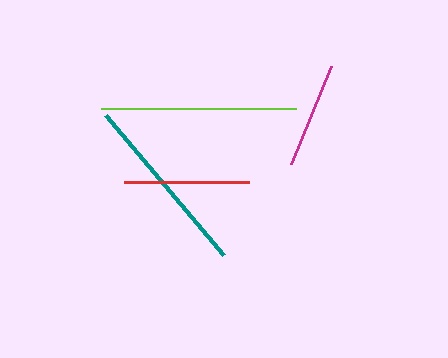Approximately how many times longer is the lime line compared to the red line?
The lime line is approximately 1.6 times the length of the red line.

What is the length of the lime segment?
The lime segment is approximately 195 pixels long.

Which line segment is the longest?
The lime line is the longest at approximately 195 pixels.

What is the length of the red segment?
The red segment is approximately 125 pixels long.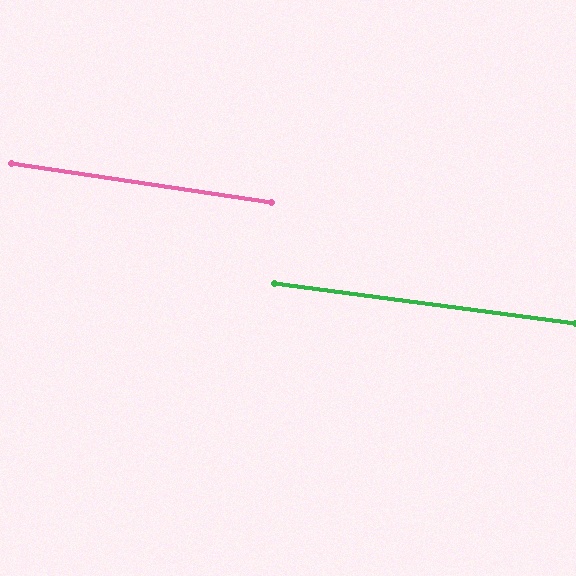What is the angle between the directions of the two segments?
Approximately 1 degree.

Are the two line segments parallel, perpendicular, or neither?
Parallel — their directions differ by only 1.0°.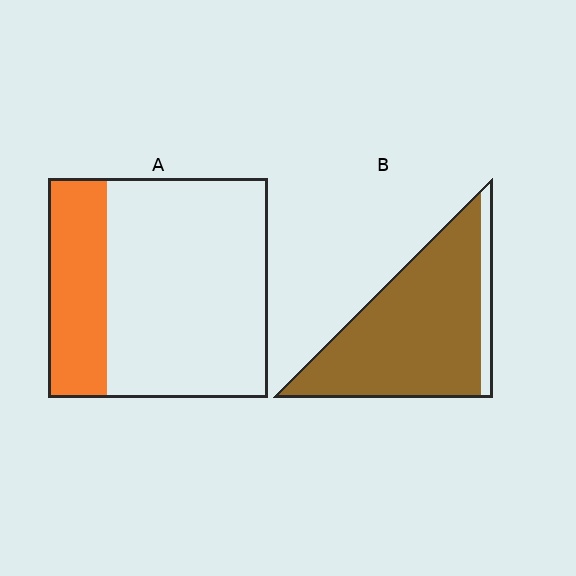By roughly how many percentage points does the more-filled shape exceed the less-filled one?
By roughly 65 percentage points (B over A).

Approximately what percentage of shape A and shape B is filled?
A is approximately 25% and B is approximately 90%.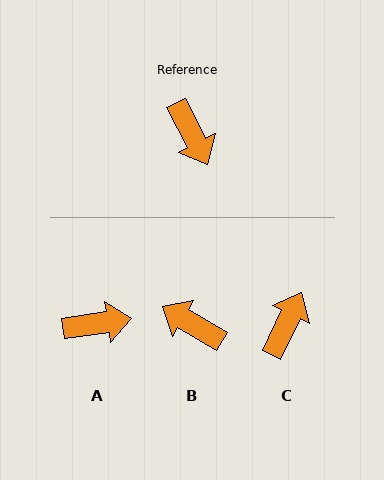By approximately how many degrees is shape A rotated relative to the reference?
Approximately 71 degrees counter-clockwise.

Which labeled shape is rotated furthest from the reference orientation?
B, about 148 degrees away.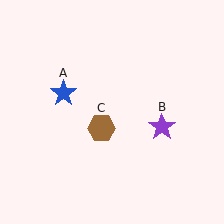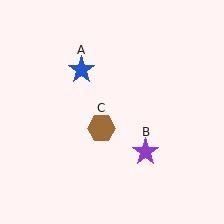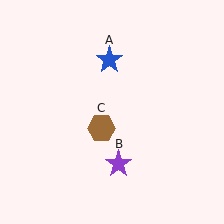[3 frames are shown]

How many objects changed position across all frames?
2 objects changed position: blue star (object A), purple star (object B).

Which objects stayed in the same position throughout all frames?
Brown hexagon (object C) remained stationary.